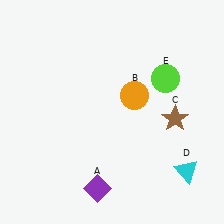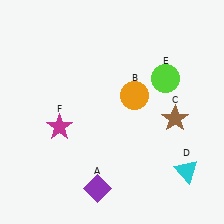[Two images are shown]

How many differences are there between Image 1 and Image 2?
There is 1 difference between the two images.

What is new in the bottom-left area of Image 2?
A magenta star (F) was added in the bottom-left area of Image 2.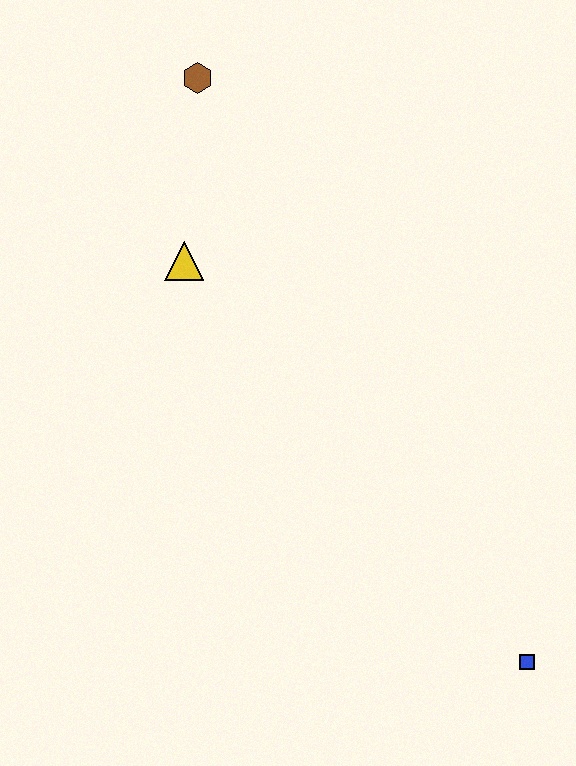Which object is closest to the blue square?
The yellow triangle is closest to the blue square.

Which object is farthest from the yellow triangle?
The blue square is farthest from the yellow triangle.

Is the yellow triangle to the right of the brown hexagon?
No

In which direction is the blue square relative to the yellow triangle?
The blue square is below the yellow triangle.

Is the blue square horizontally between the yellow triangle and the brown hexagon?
No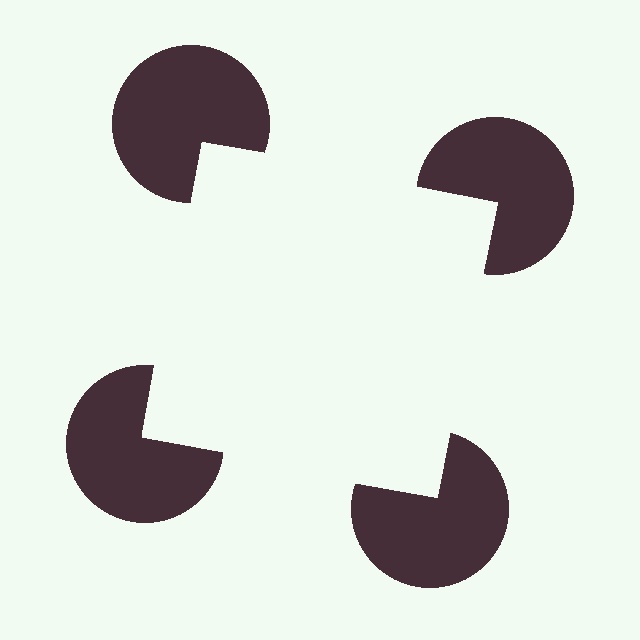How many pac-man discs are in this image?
There are 4 — one at each vertex of the illusory square.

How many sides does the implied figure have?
4 sides.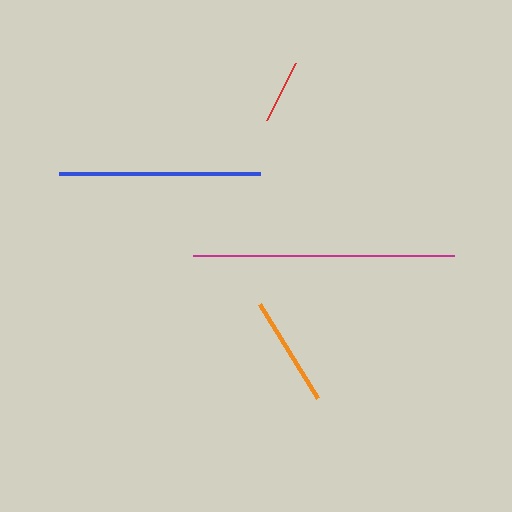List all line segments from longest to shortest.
From longest to shortest: magenta, blue, orange, red.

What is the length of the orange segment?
The orange segment is approximately 111 pixels long.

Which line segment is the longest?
The magenta line is the longest at approximately 261 pixels.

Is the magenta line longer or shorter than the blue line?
The magenta line is longer than the blue line.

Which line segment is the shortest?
The red line is the shortest at approximately 63 pixels.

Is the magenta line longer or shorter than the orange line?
The magenta line is longer than the orange line.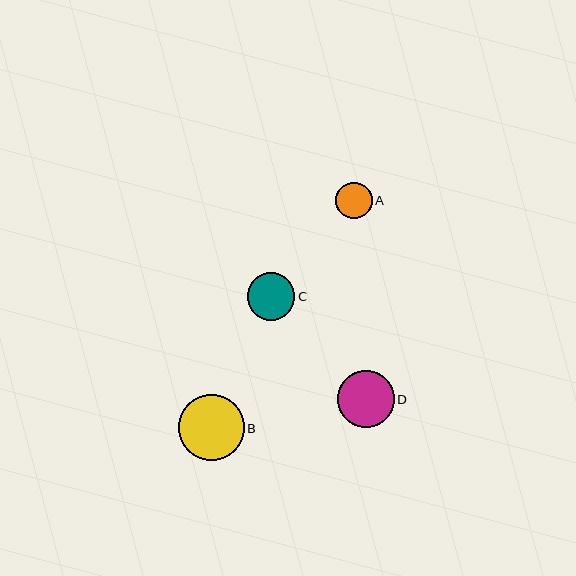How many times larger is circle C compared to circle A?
Circle C is approximately 1.3 times the size of circle A.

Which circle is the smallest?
Circle A is the smallest with a size of approximately 37 pixels.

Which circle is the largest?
Circle B is the largest with a size of approximately 66 pixels.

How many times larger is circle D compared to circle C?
Circle D is approximately 1.2 times the size of circle C.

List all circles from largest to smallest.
From largest to smallest: B, D, C, A.